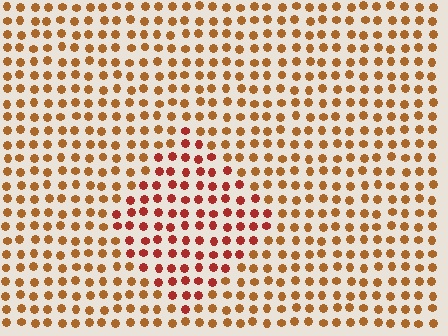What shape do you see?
I see a diamond.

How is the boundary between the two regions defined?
The boundary is defined purely by a slight shift in hue (about 29 degrees). Spacing, size, and orientation are identical on both sides.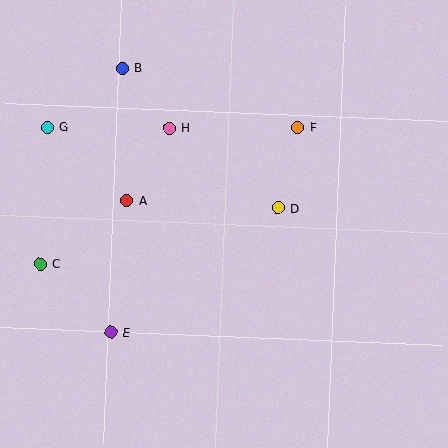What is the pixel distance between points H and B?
The distance between H and B is 76 pixels.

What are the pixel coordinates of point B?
Point B is at (123, 68).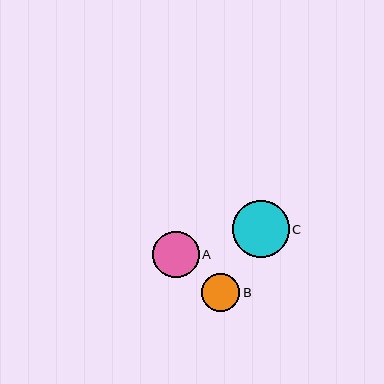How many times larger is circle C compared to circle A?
Circle C is approximately 1.2 times the size of circle A.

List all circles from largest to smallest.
From largest to smallest: C, A, B.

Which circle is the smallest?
Circle B is the smallest with a size of approximately 38 pixels.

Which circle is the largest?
Circle C is the largest with a size of approximately 57 pixels.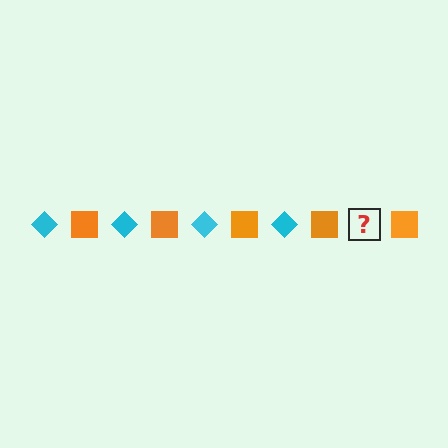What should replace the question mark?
The question mark should be replaced with a cyan diamond.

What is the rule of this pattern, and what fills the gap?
The rule is that the pattern alternates between cyan diamond and orange square. The gap should be filled with a cyan diamond.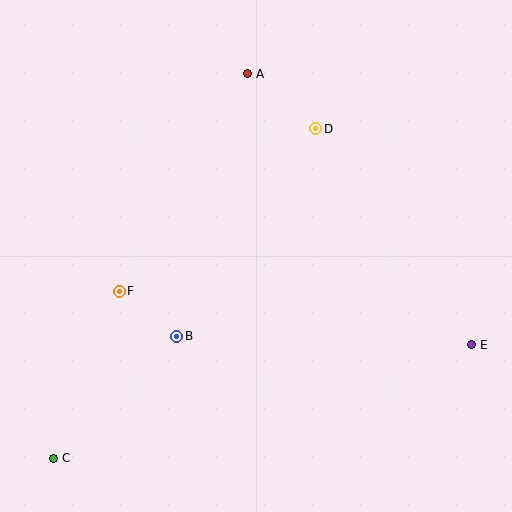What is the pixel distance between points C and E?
The distance between C and E is 433 pixels.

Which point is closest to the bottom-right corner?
Point E is closest to the bottom-right corner.